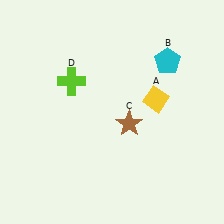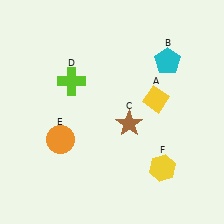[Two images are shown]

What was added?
An orange circle (E), a yellow hexagon (F) were added in Image 2.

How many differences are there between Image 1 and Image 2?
There are 2 differences between the two images.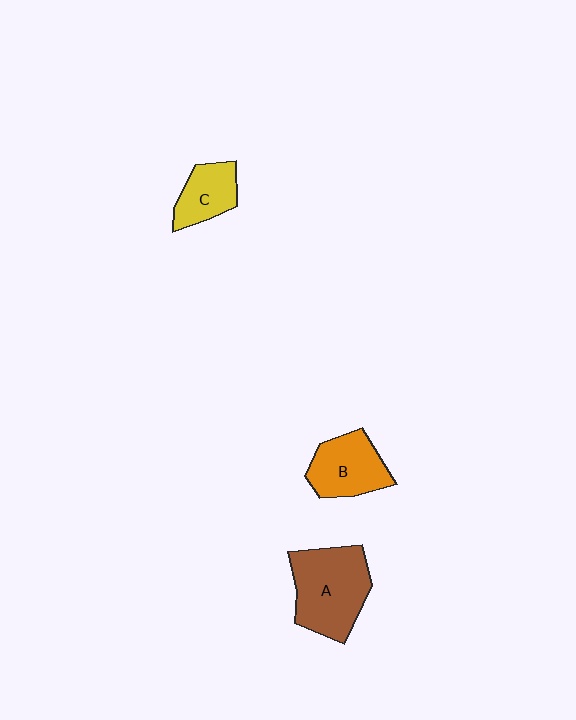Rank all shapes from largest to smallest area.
From largest to smallest: A (brown), B (orange), C (yellow).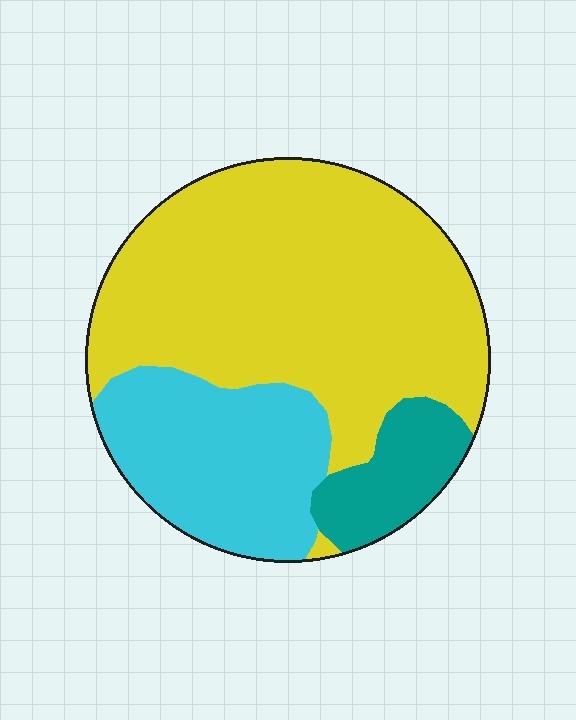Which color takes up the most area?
Yellow, at roughly 65%.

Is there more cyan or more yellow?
Yellow.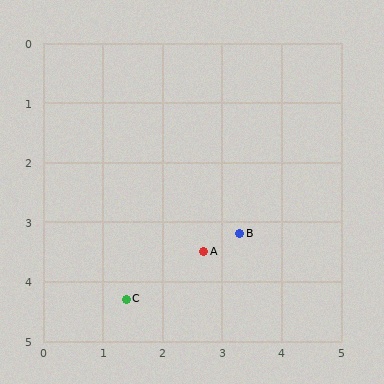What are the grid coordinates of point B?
Point B is at approximately (3.3, 3.2).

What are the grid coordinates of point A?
Point A is at approximately (2.7, 3.5).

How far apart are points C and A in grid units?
Points C and A are about 1.5 grid units apart.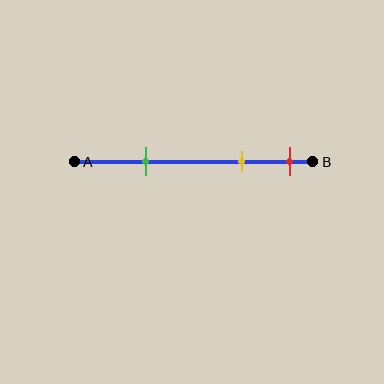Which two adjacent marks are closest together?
The yellow and red marks are the closest adjacent pair.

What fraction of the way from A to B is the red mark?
The red mark is approximately 90% (0.9) of the way from A to B.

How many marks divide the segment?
There are 3 marks dividing the segment.